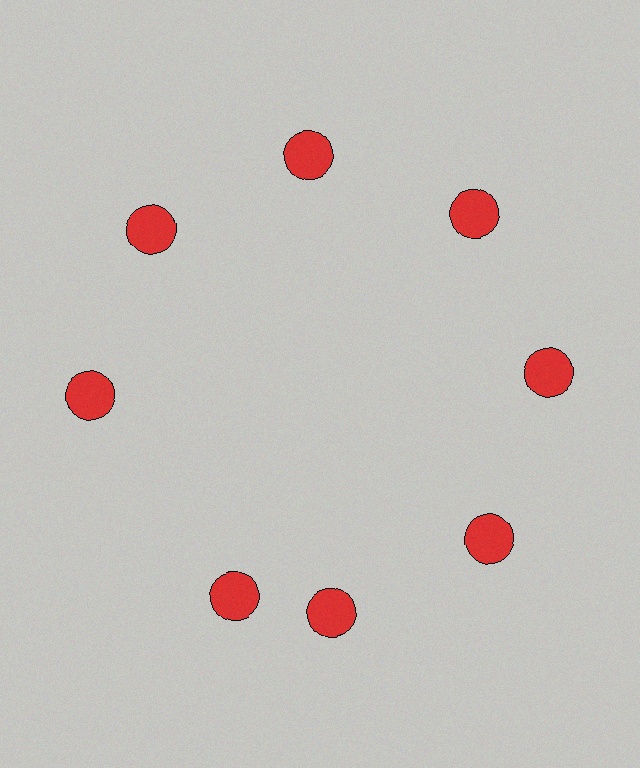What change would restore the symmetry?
The symmetry would be restored by rotating it back into even spacing with its neighbors so that all 8 circles sit at equal angles and equal distance from the center.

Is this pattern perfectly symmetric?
No. The 8 red circles are arranged in a ring, but one element near the 8 o'clock position is rotated out of alignment along the ring, breaking the 8-fold rotational symmetry.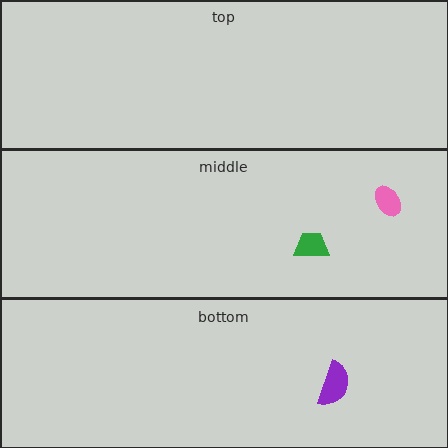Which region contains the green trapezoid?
The middle region.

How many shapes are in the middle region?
2.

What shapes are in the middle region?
The green trapezoid, the pink ellipse.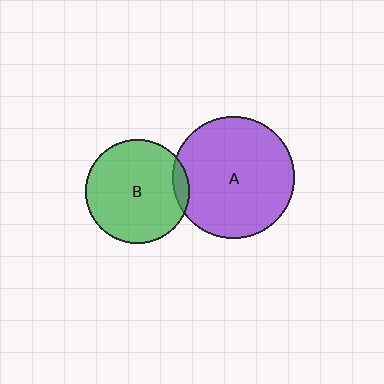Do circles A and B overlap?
Yes.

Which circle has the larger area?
Circle A (purple).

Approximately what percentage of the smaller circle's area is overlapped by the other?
Approximately 5%.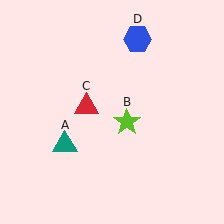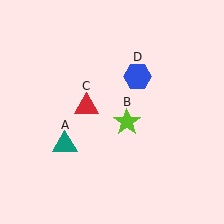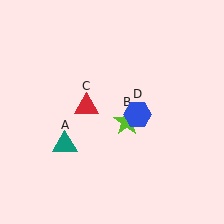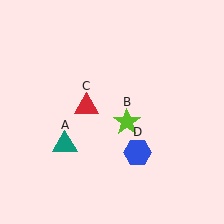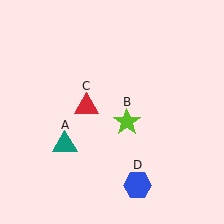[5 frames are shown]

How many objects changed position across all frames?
1 object changed position: blue hexagon (object D).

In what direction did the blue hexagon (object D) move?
The blue hexagon (object D) moved down.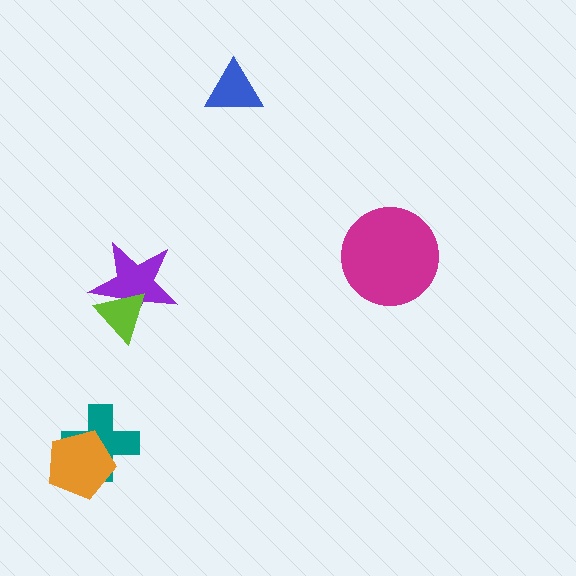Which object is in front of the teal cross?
The orange pentagon is in front of the teal cross.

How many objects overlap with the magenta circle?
0 objects overlap with the magenta circle.